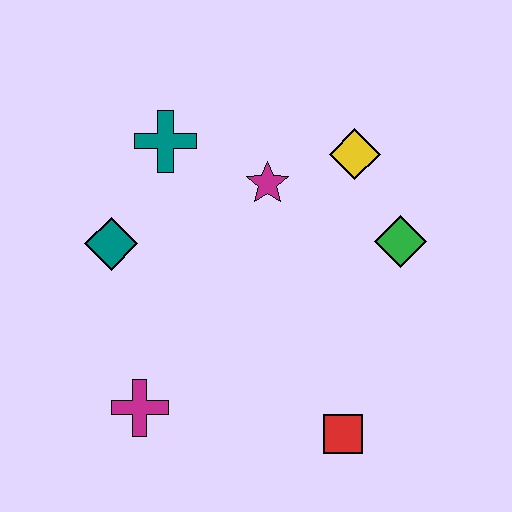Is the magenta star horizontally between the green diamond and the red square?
No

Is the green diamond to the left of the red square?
No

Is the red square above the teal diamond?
No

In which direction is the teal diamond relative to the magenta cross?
The teal diamond is above the magenta cross.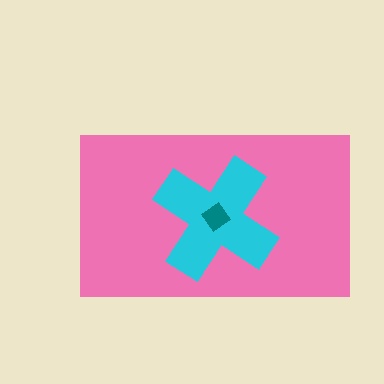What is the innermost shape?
The teal diamond.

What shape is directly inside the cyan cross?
The teal diamond.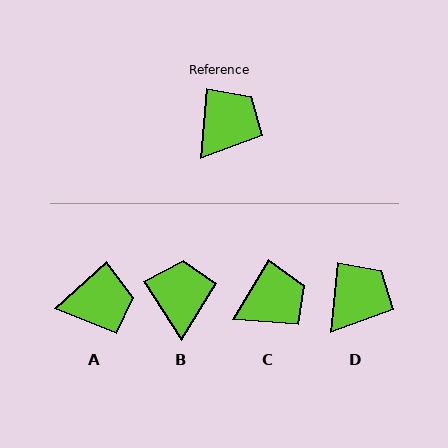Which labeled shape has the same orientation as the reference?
D.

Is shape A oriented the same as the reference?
No, it is off by about 43 degrees.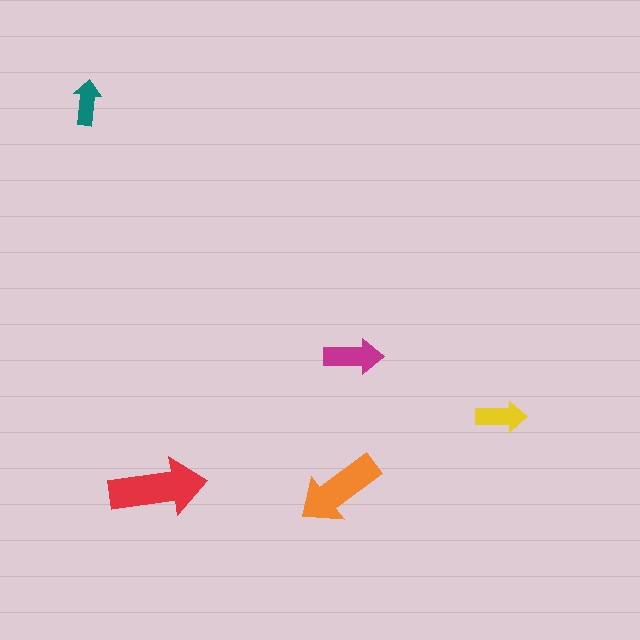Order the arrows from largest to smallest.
the red one, the orange one, the magenta one, the yellow one, the teal one.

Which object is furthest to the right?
The yellow arrow is rightmost.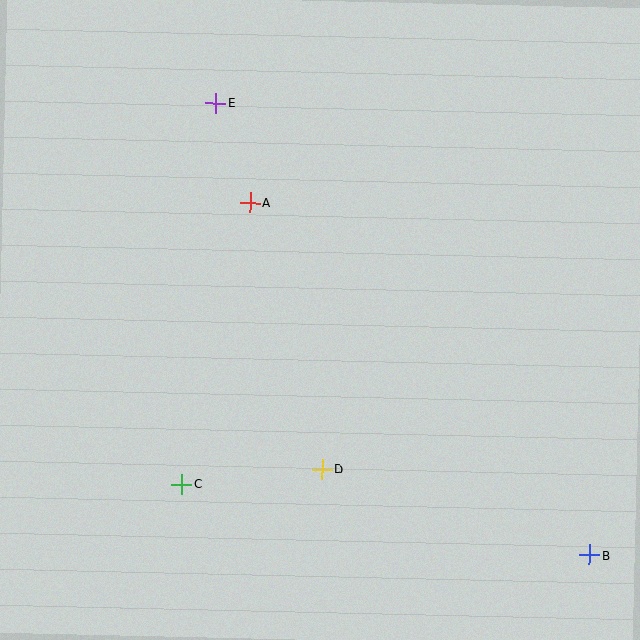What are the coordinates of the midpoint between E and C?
The midpoint between E and C is at (199, 294).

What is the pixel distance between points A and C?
The distance between A and C is 290 pixels.